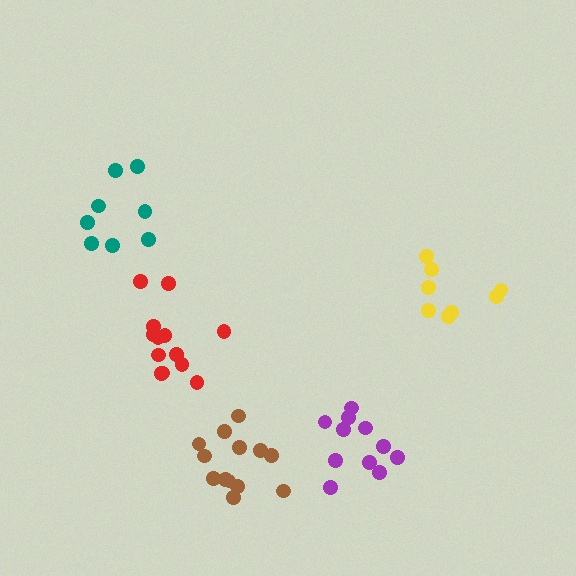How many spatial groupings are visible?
There are 5 spatial groupings.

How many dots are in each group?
Group 1: 13 dots, Group 2: 8 dots, Group 3: 8 dots, Group 4: 11 dots, Group 5: 13 dots (53 total).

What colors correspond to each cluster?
The clusters are colored: brown, yellow, teal, purple, red.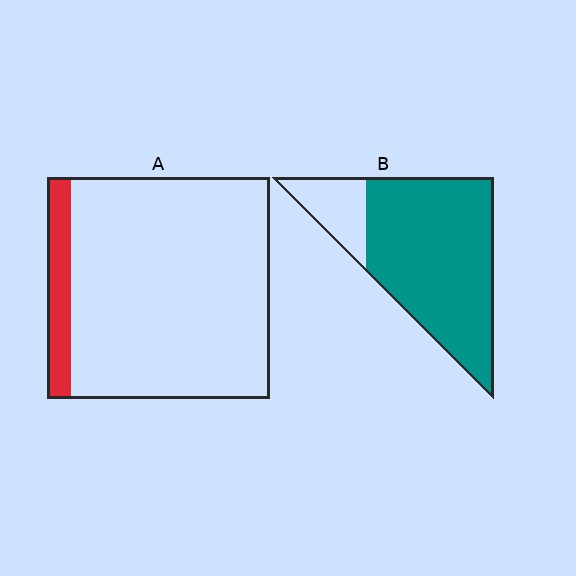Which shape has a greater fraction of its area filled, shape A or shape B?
Shape B.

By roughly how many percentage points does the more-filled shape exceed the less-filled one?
By roughly 70 percentage points (B over A).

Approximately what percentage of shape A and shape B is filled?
A is approximately 10% and B is approximately 80%.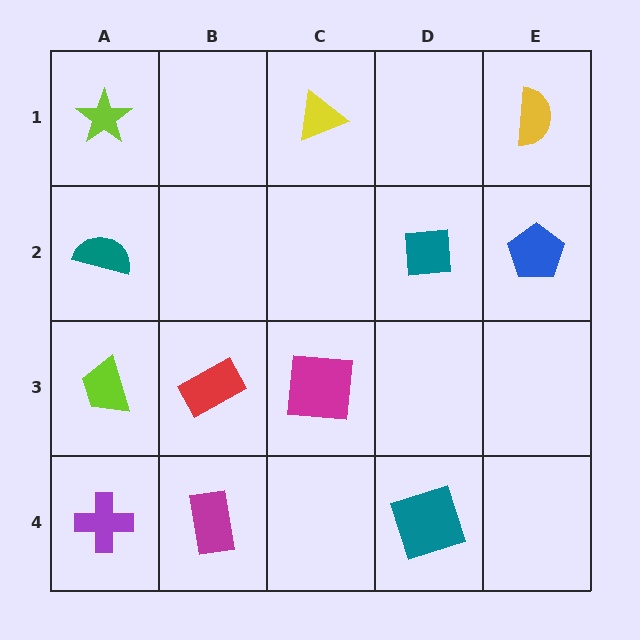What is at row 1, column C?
A yellow triangle.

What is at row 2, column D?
A teal square.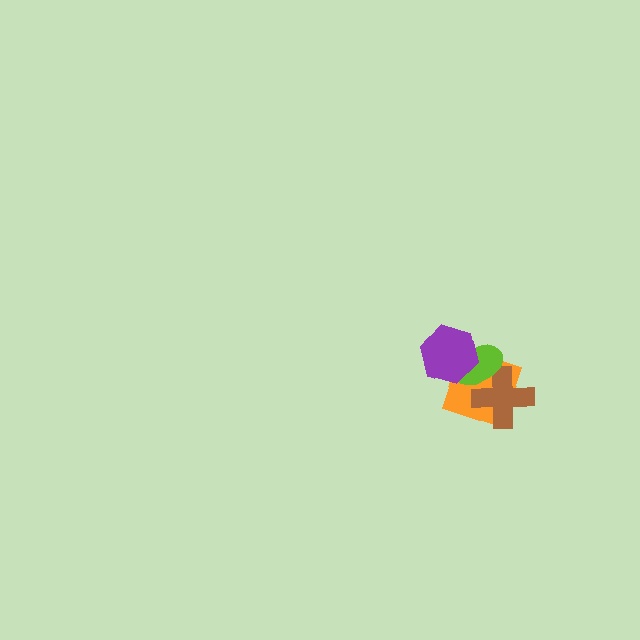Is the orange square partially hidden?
Yes, it is partially covered by another shape.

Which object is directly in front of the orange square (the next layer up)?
The brown cross is directly in front of the orange square.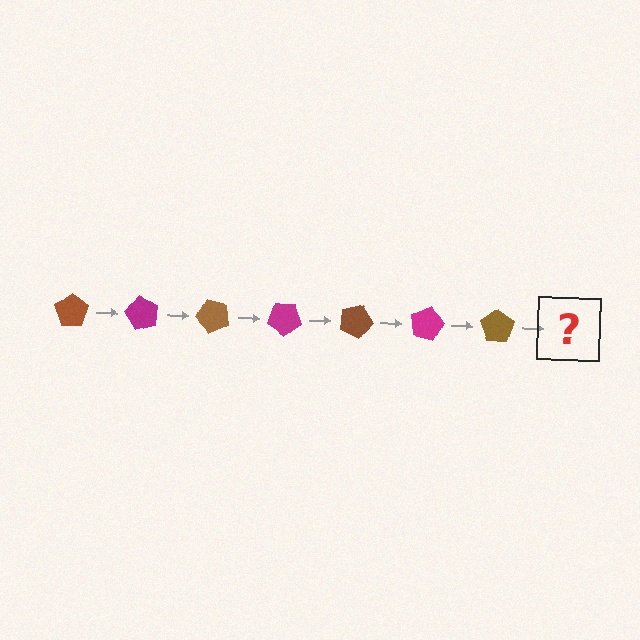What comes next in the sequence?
The next element should be a magenta pentagon, rotated 420 degrees from the start.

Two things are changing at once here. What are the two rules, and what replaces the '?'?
The two rules are that it rotates 60 degrees each step and the color cycles through brown and magenta. The '?' should be a magenta pentagon, rotated 420 degrees from the start.